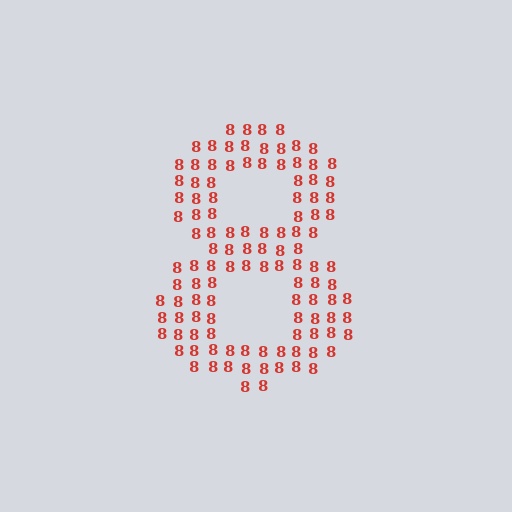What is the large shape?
The large shape is the digit 8.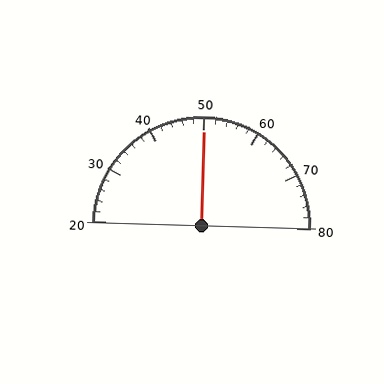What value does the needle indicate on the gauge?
The needle indicates approximately 50.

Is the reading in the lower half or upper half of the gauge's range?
The reading is in the upper half of the range (20 to 80).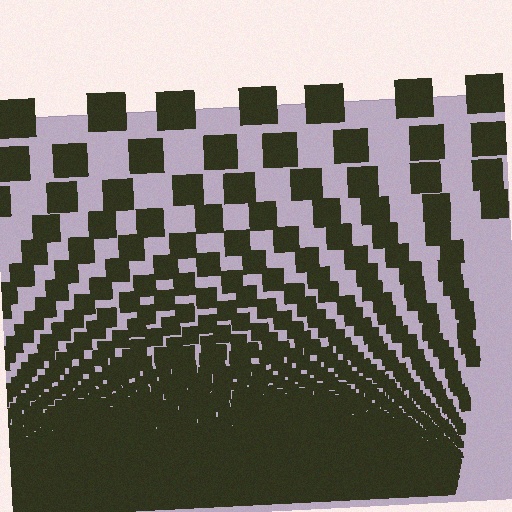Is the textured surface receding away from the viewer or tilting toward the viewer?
The surface appears to tilt toward the viewer. Texture elements get larger and sparser toward the top.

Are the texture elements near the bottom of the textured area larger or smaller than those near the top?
Smaller. The gradient is inverted — elements near the bottom are smaller and denser.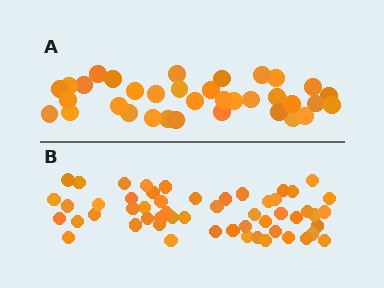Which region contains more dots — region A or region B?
Region B (the bottom region) has more dots.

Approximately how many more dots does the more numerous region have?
Region B has approximately 20 more dots than region A.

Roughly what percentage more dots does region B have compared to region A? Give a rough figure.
About 55% more.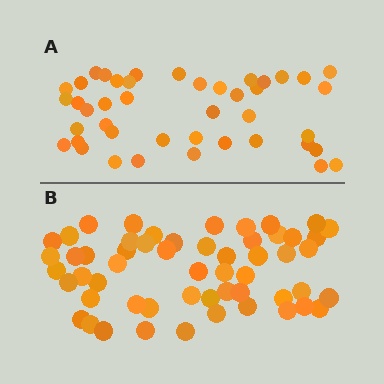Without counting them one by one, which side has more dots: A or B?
Region B (the bottom region) has more dots.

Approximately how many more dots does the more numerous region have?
Region B has roughly 12 or so more dots than region A.